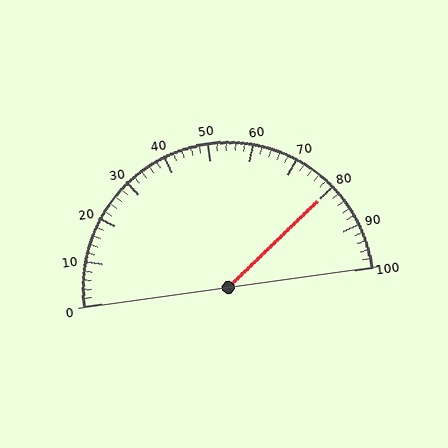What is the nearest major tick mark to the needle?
The nearest major tick mark is 80.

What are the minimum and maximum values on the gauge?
The gauge ranges from 0 to 100.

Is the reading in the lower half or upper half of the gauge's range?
The reading is in the upper half of the range (0 to 100).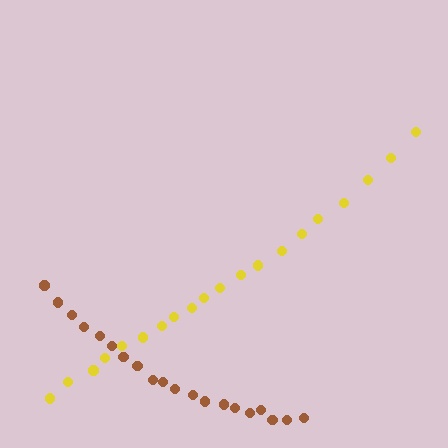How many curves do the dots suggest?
There are 2 distinct paths.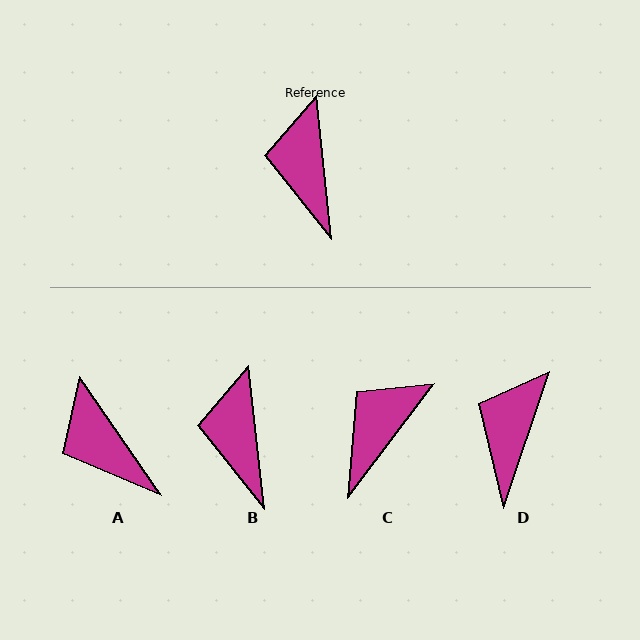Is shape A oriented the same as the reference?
No, it is off by about 29 degrees.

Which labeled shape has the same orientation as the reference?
B.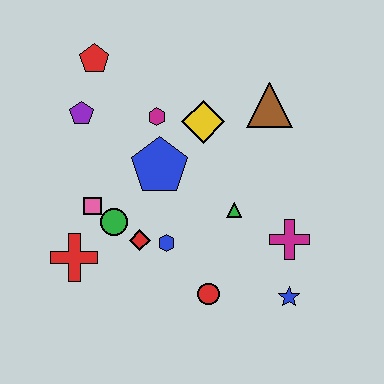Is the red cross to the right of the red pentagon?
No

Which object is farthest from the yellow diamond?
The blue star is farthest from the yellow diamond.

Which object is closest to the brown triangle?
The yellow diamond is closest to the brown triangle.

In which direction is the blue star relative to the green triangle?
The blue star is below the green triangle.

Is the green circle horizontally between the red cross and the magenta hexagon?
Yes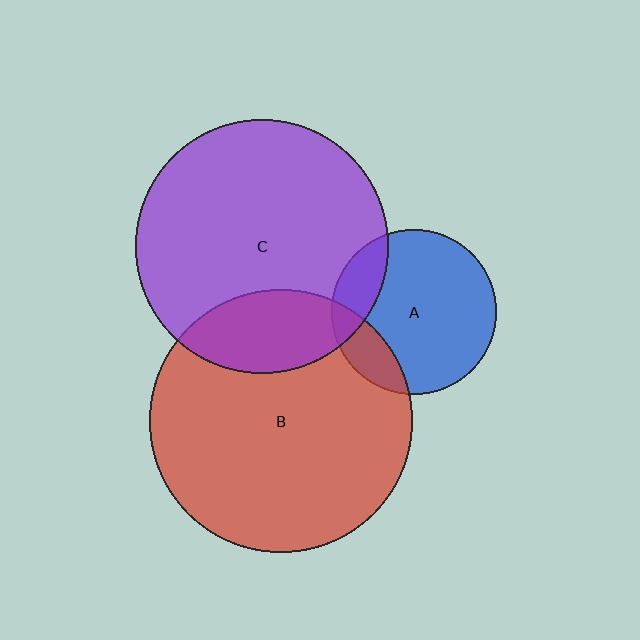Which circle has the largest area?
Circle B (red).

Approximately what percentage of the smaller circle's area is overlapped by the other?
Approximately 15%.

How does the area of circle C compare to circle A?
Approximately 2.4 times.